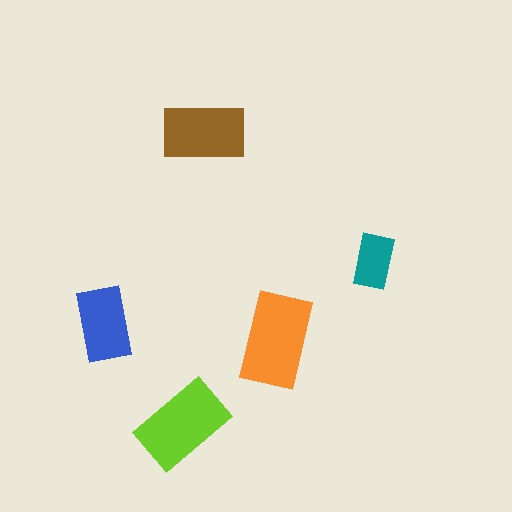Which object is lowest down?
The lime rectangle is bottommost.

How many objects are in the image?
There are 5 objects in the image.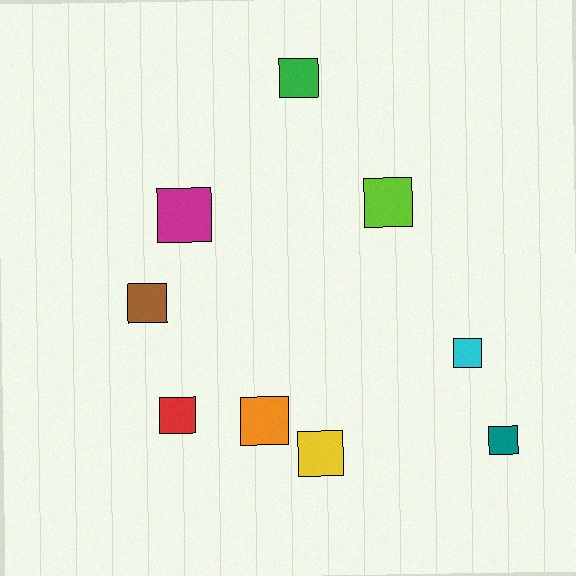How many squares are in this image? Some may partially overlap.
There are 9 squares.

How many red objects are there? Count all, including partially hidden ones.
There is 1 red object.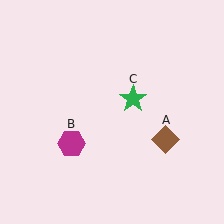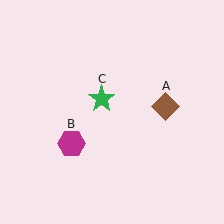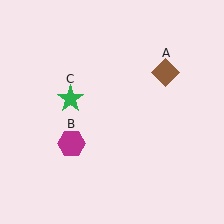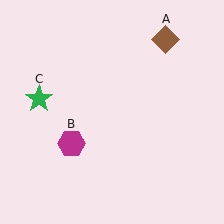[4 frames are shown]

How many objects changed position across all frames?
2 objects changed position: brown diamond (object A), green star (object C).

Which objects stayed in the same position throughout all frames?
Magenta hexagon (object B) remained stationary.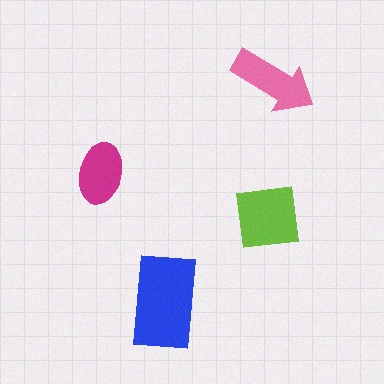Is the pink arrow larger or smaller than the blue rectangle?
Smaller.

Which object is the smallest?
The magenta ellipse.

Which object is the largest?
The blue rectangle.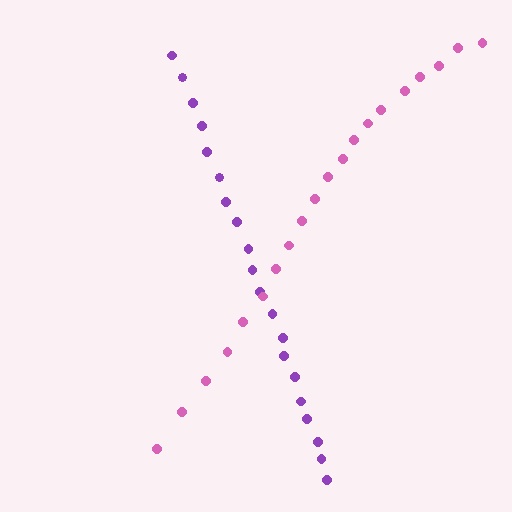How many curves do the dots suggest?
There are 2 distinct paths.